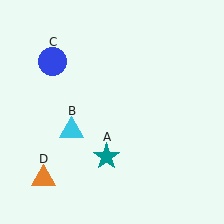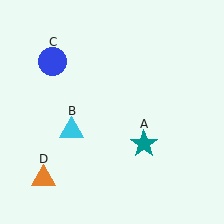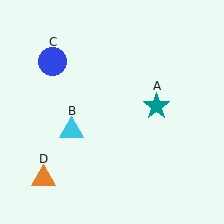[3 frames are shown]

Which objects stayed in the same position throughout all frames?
Cyan triangle (object B) and blue circle (object C) and orange triangle (object D) remained stationary.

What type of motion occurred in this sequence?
The teal star (object A) rotated counterclockwise around the center of the scene.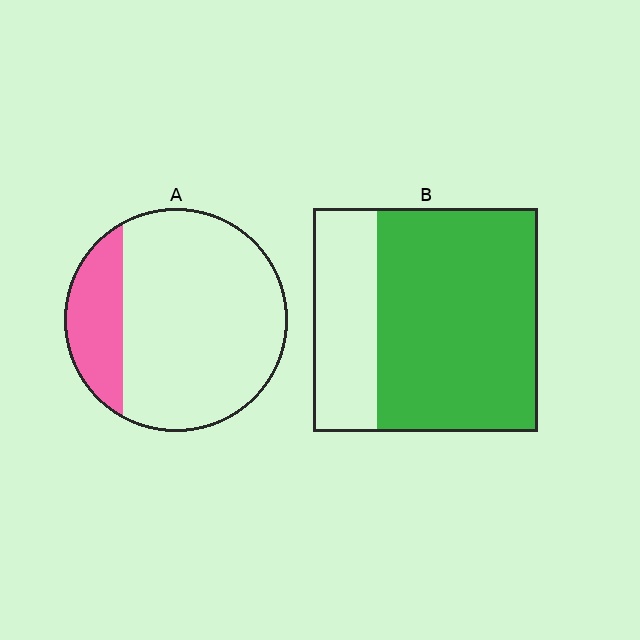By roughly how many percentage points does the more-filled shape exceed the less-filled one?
By roughly 50 percentage points (B over A).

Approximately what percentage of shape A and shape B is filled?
A is approximately 20% and B is approximately 70%.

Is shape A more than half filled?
No.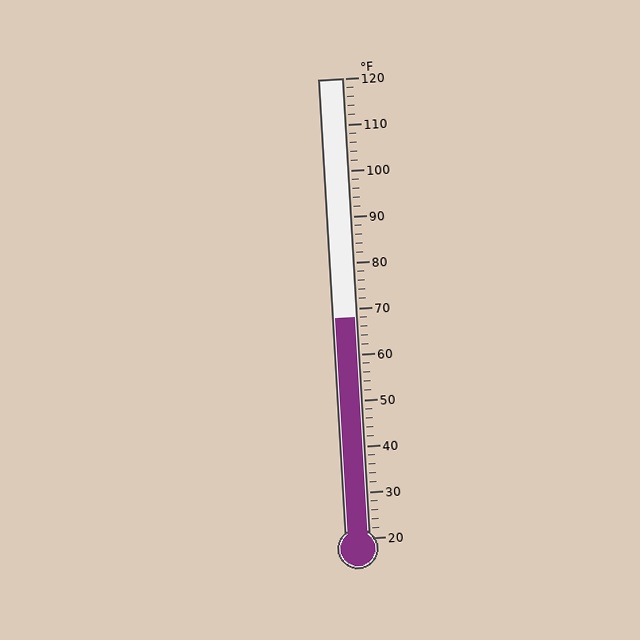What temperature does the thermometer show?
The thermometer shows approximately 68°F.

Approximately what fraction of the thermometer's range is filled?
The thermometer is filled to approximately 50% of its range.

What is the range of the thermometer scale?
The thermometer scale ranges from 20°F to 120°F.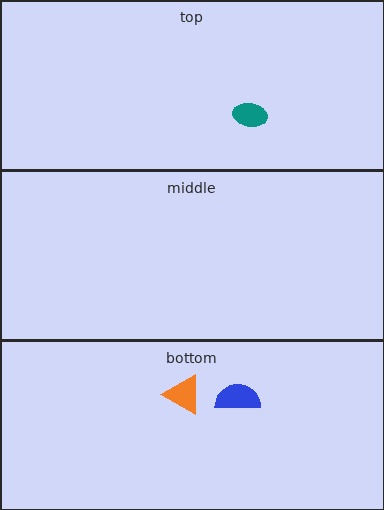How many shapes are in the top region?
1.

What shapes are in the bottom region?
The orange triangle, the blue semicircle.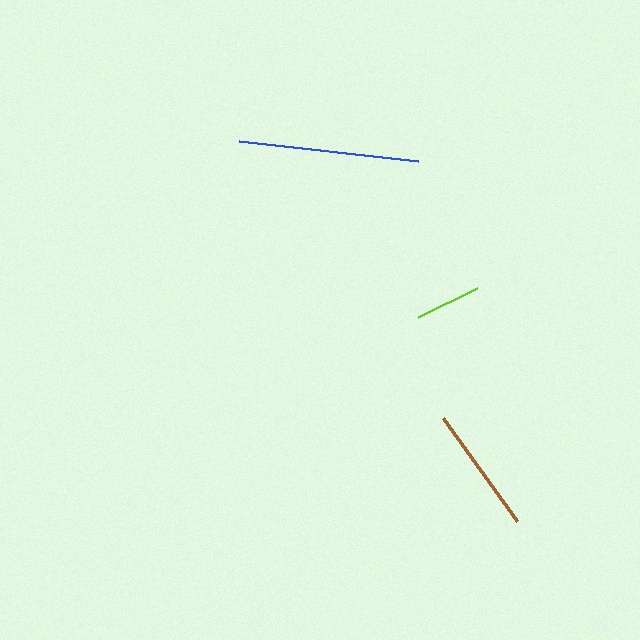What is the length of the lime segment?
The lime segment is approximately 66 pixels long.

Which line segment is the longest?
The blue line is the longest at approximately 180 pixels.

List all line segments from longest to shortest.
From longest to shortest: blue, brown, lime.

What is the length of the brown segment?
The brown segment is approximately 127 pixels long.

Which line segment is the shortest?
The lime line is the shortest at approximately 66 pixels.